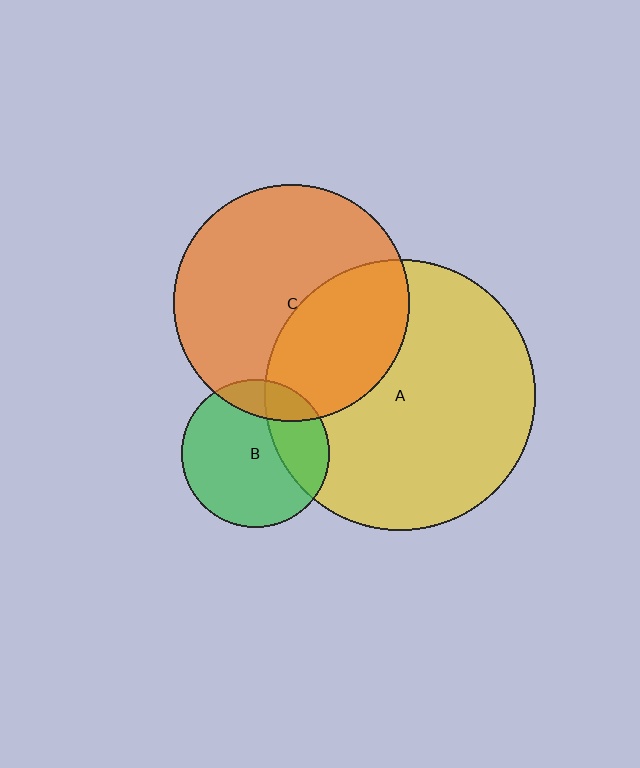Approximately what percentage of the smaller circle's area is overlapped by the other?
Approximately 15%.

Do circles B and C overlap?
Yes.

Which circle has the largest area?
Circle A (yellow).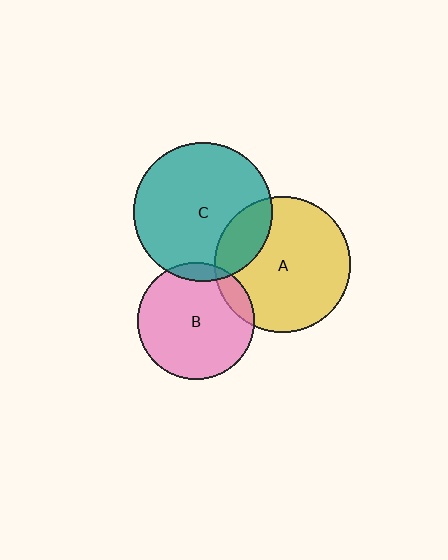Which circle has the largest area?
Circle C (teal).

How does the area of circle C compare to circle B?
Approximately 1.4 times.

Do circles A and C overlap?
Yes.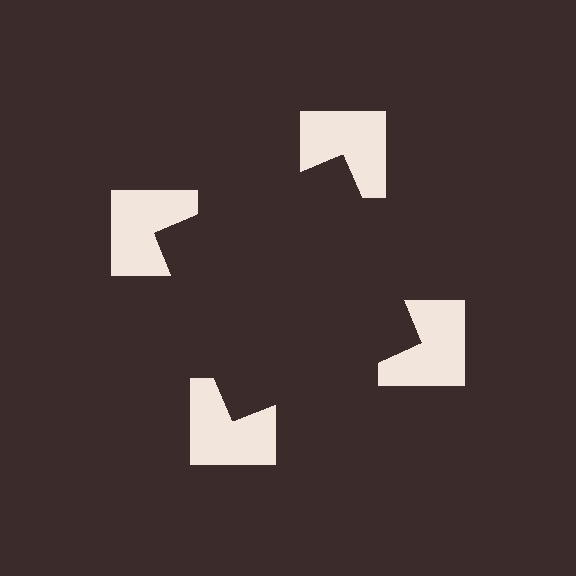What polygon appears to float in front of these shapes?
An illusory square — its edges are inferred from the aligned wedge cuts in the notched squares, not physically drawn.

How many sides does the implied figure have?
4 sides.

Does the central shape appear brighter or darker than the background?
It typically appears slightly darker than the background, even though no actual brightness change is drawn.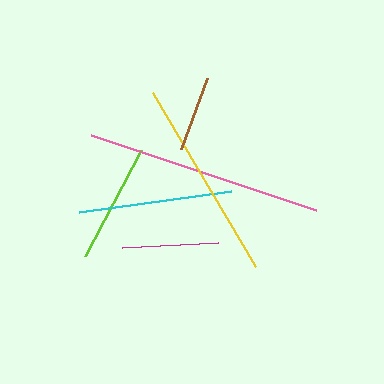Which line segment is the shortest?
The brown line is the shortest at approximately 75 pixels.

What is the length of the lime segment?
The lime segment is approximately 120 pixels long.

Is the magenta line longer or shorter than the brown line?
The magenta line is longer than the brown line.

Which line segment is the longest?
The pink line is the longest at approximately 237 pixels.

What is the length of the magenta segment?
The magenta segment is approximately 96 pixels long.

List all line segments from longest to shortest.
From longest to shortest: pink, yellow, cyan, lime, magenta, brown.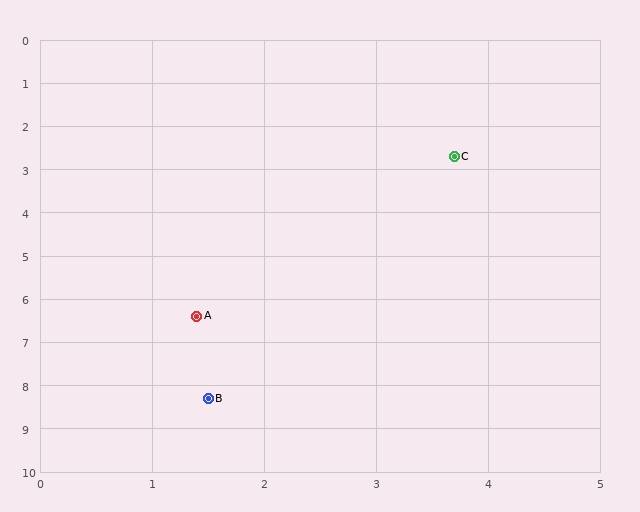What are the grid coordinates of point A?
Point A is at approximately (1.4, 6.4).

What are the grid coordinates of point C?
Point C is at approximately (3.7, 2.7).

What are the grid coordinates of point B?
Point B is at approximately (1.5, 8.3).